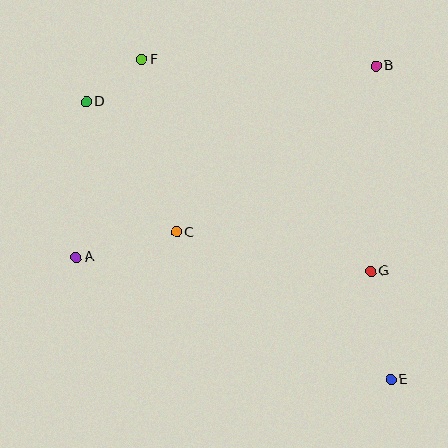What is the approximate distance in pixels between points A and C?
The distance between A and C is approximately 104 pixels.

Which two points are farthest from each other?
Points D and E are farthest from each other.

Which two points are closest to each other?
Points D and F are closest to each other.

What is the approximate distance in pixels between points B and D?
The distance between B and D is approximately 292 pixels.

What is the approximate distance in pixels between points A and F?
The distance between A and F is approximately 208 pixels.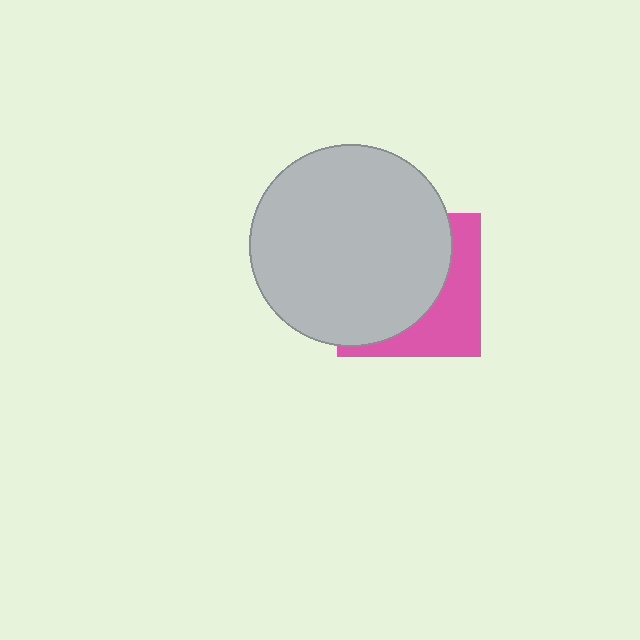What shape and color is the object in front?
The object in front is a light gray circle.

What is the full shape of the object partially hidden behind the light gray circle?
The partially hidden object is a pink square.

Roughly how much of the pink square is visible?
A small part of it is visible (roughly 37%).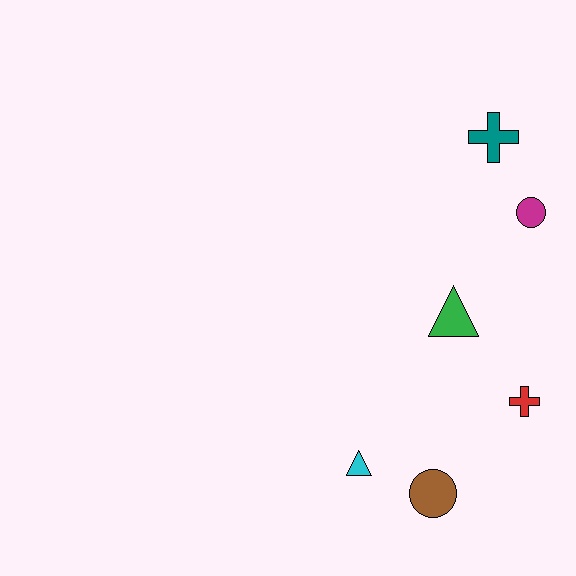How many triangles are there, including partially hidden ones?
There are 2 triangles.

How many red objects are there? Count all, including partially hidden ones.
There is 1 red object.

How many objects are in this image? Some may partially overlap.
There are 6 objects.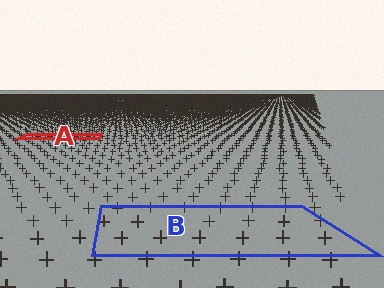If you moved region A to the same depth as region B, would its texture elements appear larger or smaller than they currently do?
They would appear larger. At a closer depth, the same texture elements are projected at a bigger on-screen size.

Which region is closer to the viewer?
Region B is closer. The texture elements there are larger and more spread out.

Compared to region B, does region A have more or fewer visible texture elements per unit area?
Region A has more texture elements per unit area — they are packed more densely because it is farther away.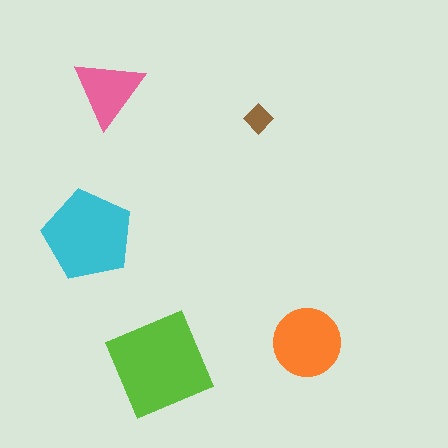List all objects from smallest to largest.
The brown diamond, the pink triangle, the orange circle, the cyan pentagon, the lime square.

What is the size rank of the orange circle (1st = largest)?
3rd.